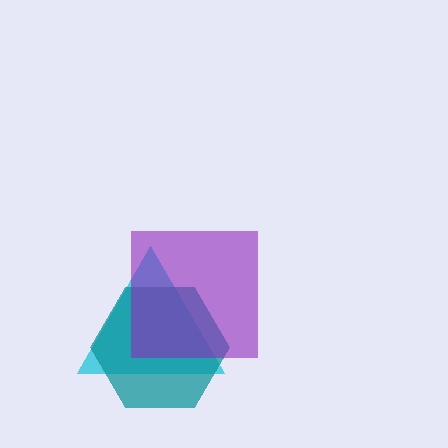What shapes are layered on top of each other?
The layered shapes are: a cyan triangle, a teal hexagon, a purple square.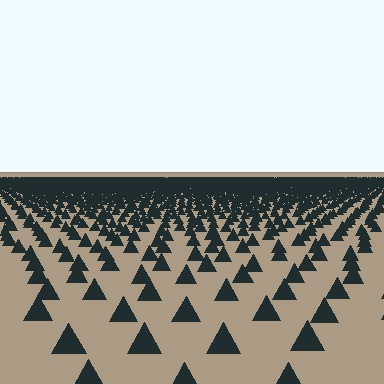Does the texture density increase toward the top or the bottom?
Density increases toward the top.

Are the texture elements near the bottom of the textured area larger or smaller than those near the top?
Larger. Near the bottom, elements are closer to the viewer and appear at a bigger on-screen size.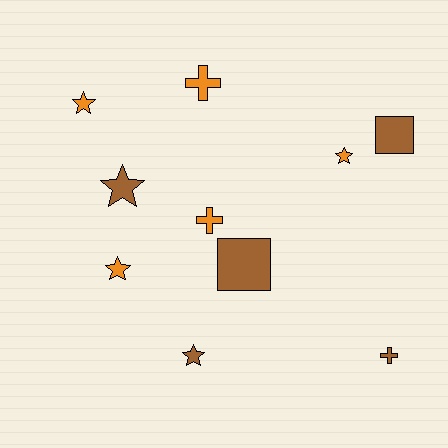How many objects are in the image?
There are 10 objects.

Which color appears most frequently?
Brown, with 5 objects.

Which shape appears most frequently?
Star, with 5 objects.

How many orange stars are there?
There are 3 orange stars.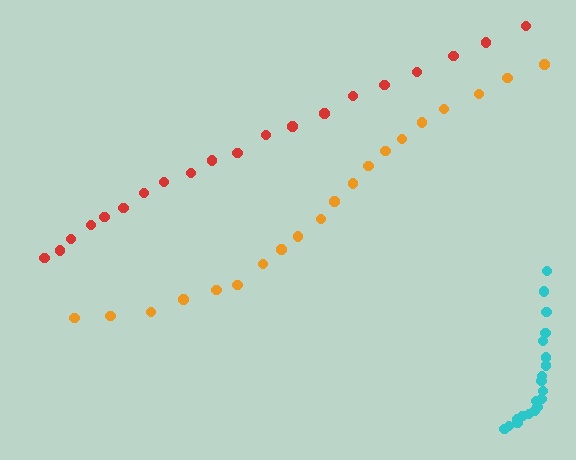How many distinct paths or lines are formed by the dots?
There are 3 distinct paths.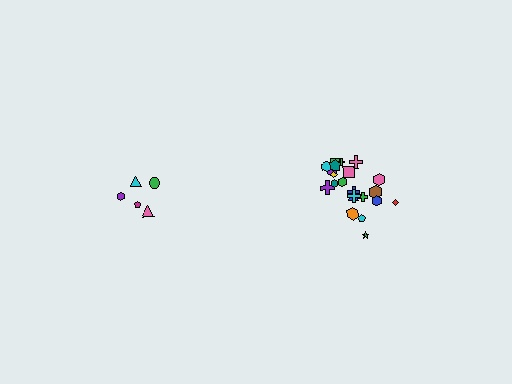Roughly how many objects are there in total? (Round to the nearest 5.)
Roughly 25 objects in total.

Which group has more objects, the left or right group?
The right group.